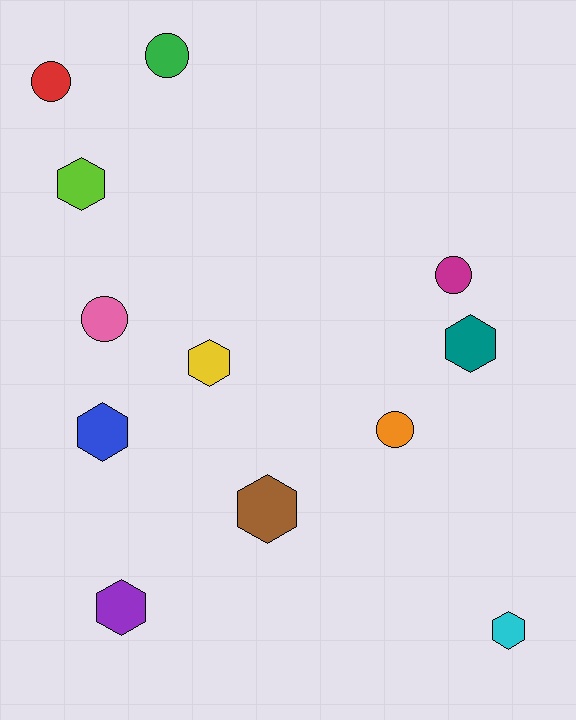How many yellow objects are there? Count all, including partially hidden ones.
There is 1 yellow object.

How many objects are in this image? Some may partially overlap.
There are 12 objects.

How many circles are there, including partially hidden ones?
There are 5 circles.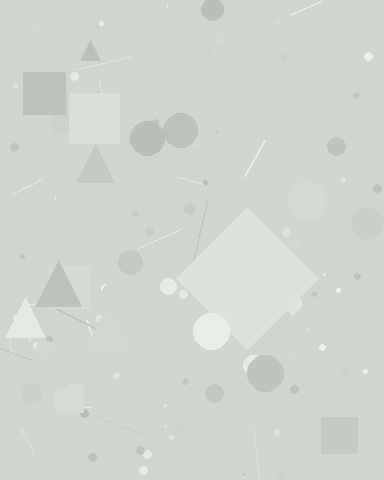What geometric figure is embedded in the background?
A diamond is embedded in the background.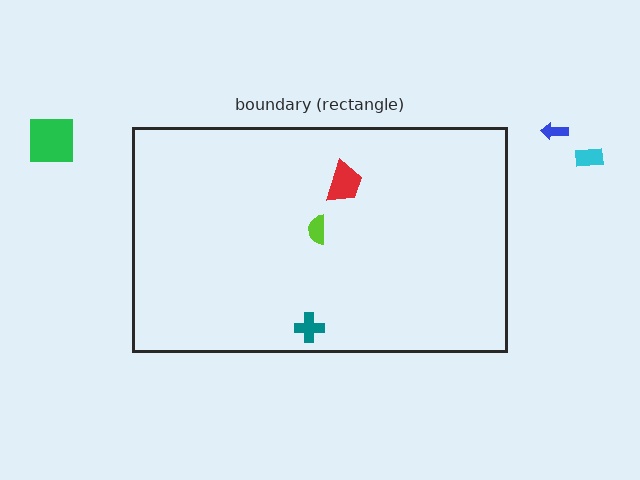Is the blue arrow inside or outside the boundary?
Outside.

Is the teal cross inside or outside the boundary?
Inside.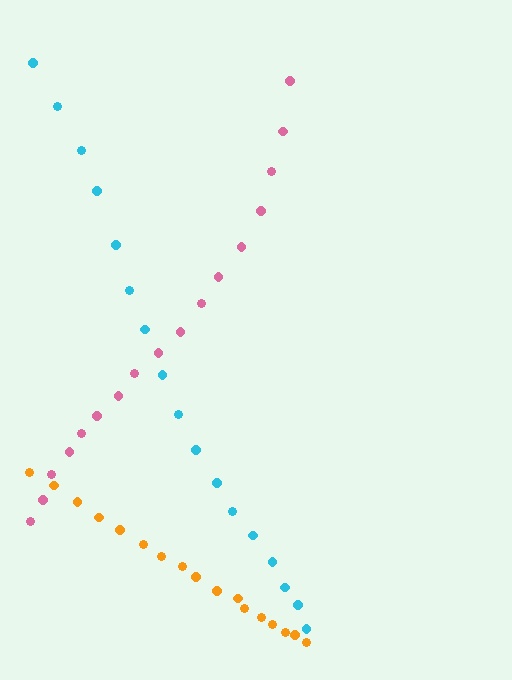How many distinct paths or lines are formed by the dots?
There are 3 distinct paths.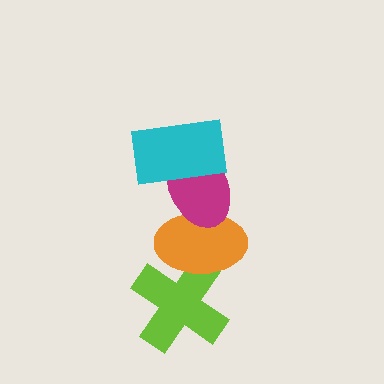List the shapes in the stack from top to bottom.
From top to bottom: the cyan rectangle, the magenta ellipse, the orange ellipse, the lime cross.